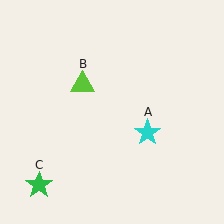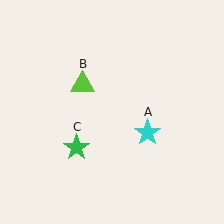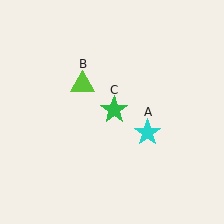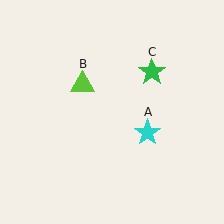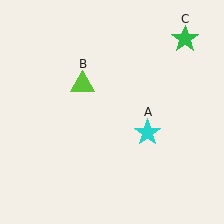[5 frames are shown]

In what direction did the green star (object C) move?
The green star (object C) moved up and to the right.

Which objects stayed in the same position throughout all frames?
Cyan star (object A) and lime triangle (object B) remained stationary.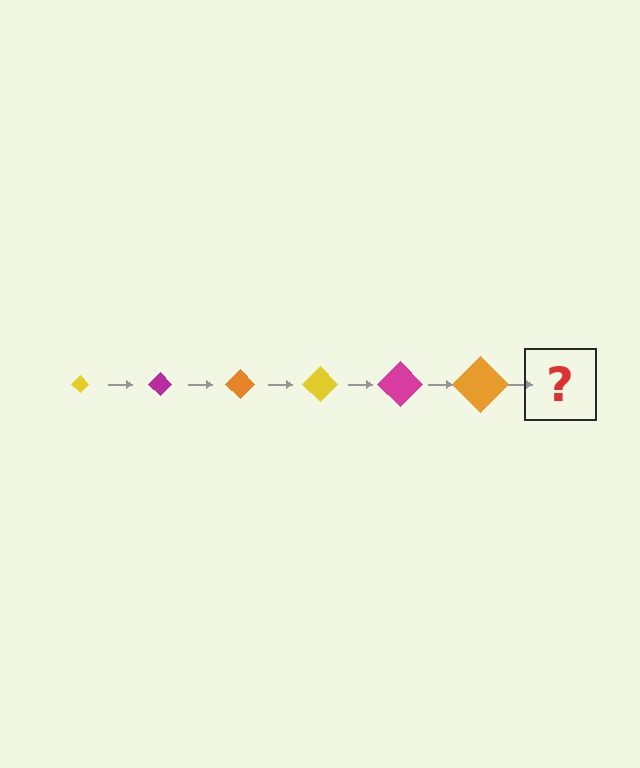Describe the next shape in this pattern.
It should be a yellow diamond, larger than the previous one.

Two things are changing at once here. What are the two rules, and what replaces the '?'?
The two rules are that the diamond grows larger each step and the color cycles through yellow, magenta, and orange. The '?' should be a yellow diamond, larger than the previous one.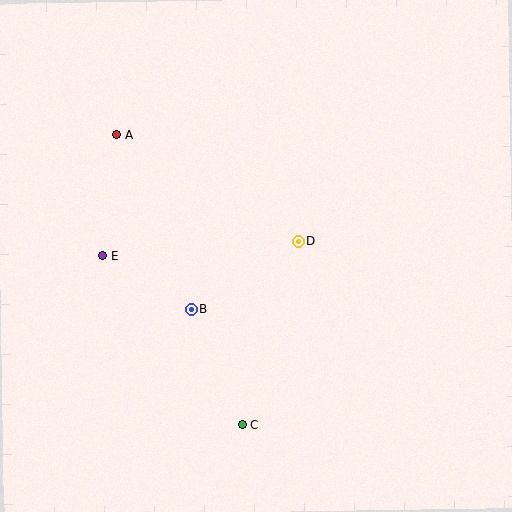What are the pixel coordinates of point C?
Point C is at (242, 425).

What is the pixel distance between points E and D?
The distance between E and D is 195 pixels.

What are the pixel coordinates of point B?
Point B is at (191, 309).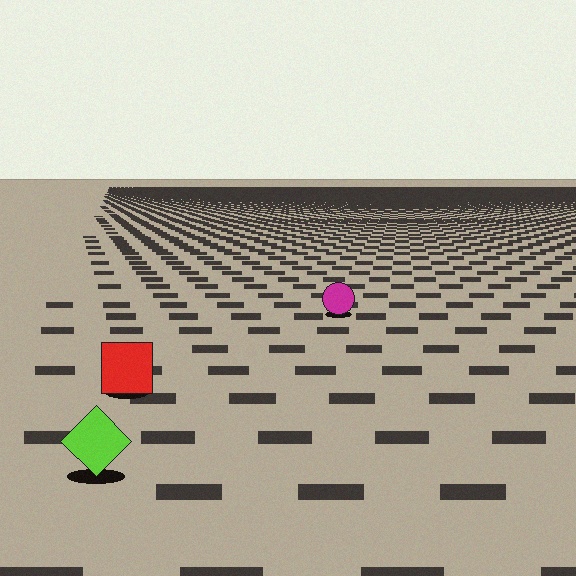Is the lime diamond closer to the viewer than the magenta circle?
Yes. The lime diamond is closer — you can tell from the texture gradient: the ground texture is coarser near it.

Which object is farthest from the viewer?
The magenta circle is farthest from the viewer. It appears smaller and the ground texture around it is denser.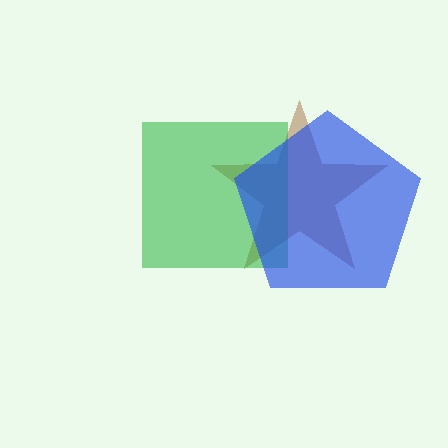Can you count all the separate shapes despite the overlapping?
Yes, there are 3 separate shapes.